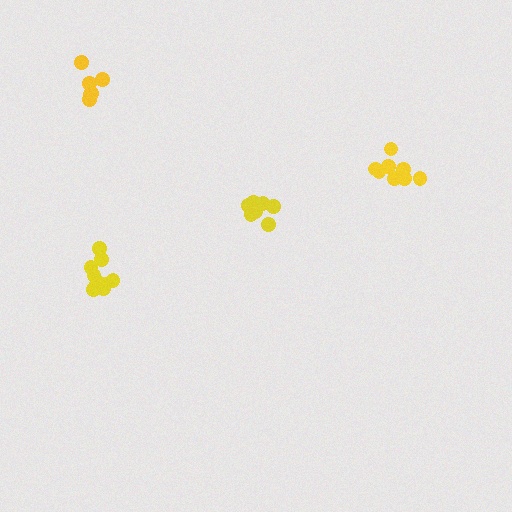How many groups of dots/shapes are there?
There are 4 groups.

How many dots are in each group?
Group 1: 7 dots, Group 2: 10 dots, Group 3: 6 dots, Group 4: 8 dots (31 total).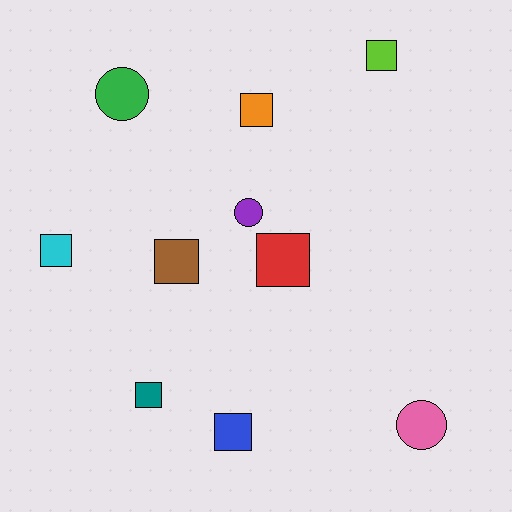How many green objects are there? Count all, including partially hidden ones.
There is 1 green object.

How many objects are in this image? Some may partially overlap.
There are 10 objects.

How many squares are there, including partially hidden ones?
There are 7 squares.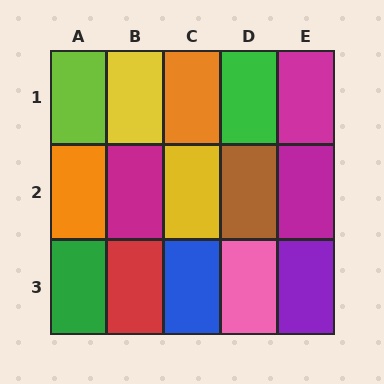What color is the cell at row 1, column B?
Yellow.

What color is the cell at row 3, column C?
Blue.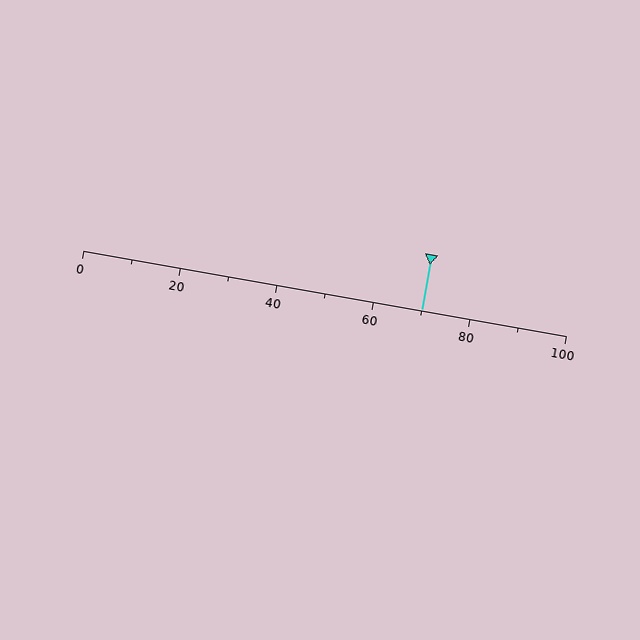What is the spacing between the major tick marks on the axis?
The major ticks are spaced 20 apart.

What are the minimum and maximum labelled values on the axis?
The axis runs from 0 to 100.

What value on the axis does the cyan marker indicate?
The marker indicates approximately 70.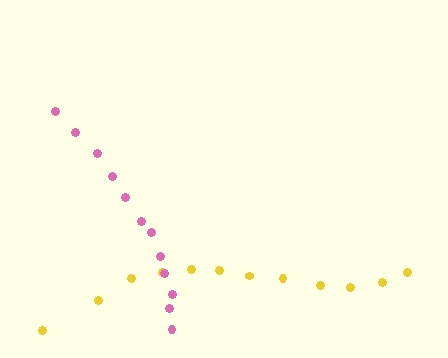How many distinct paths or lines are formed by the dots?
There are 2 distinct paths.